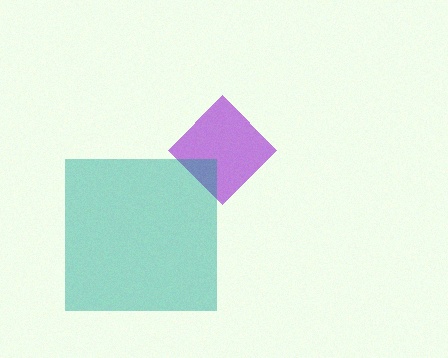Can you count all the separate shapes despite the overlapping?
Yes, there are 2 separate shapes.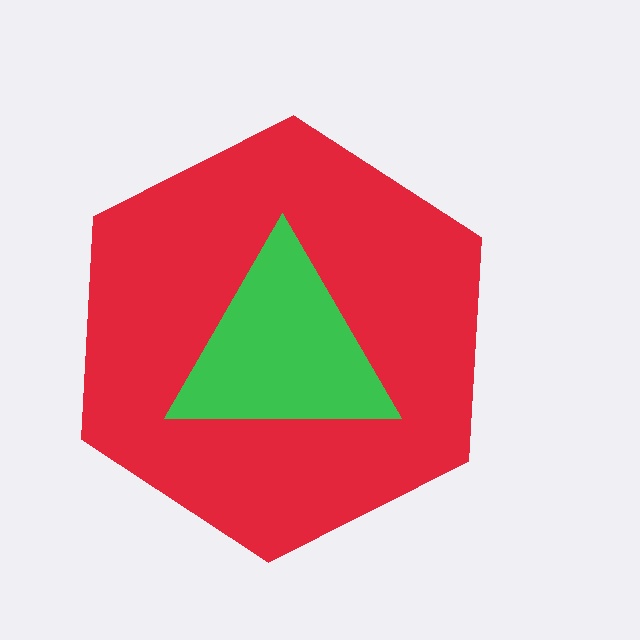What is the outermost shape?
The red hexagon.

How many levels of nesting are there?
2.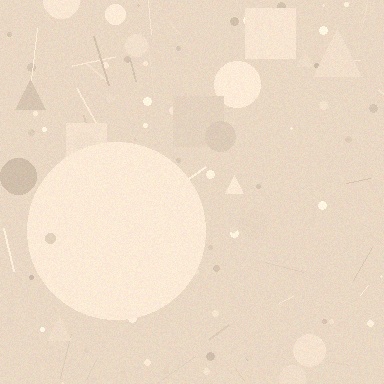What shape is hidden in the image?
A circle is hidden in the image.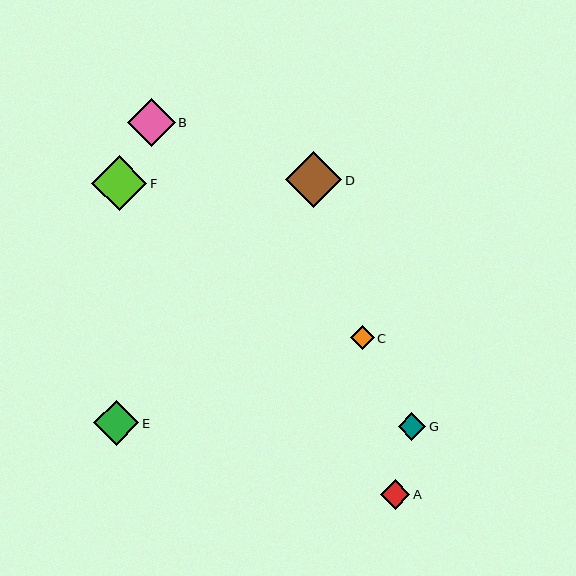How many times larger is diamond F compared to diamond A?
Diamond F is approximately 1.9 times the size of diamond A.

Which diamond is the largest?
Diamond D is the largest with a size of approximately 56 pixels.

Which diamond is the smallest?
Diamond C is the smallest with a size of approximately 24 pixels.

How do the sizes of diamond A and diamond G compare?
Diamond A and diamond G are approximately the same size.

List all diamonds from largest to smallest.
From largest to smallest: D, F, B, E, A, G, C.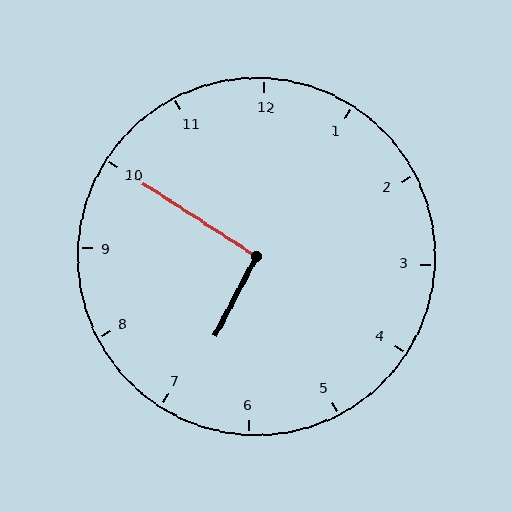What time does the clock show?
6:50.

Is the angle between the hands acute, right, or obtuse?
It is right.